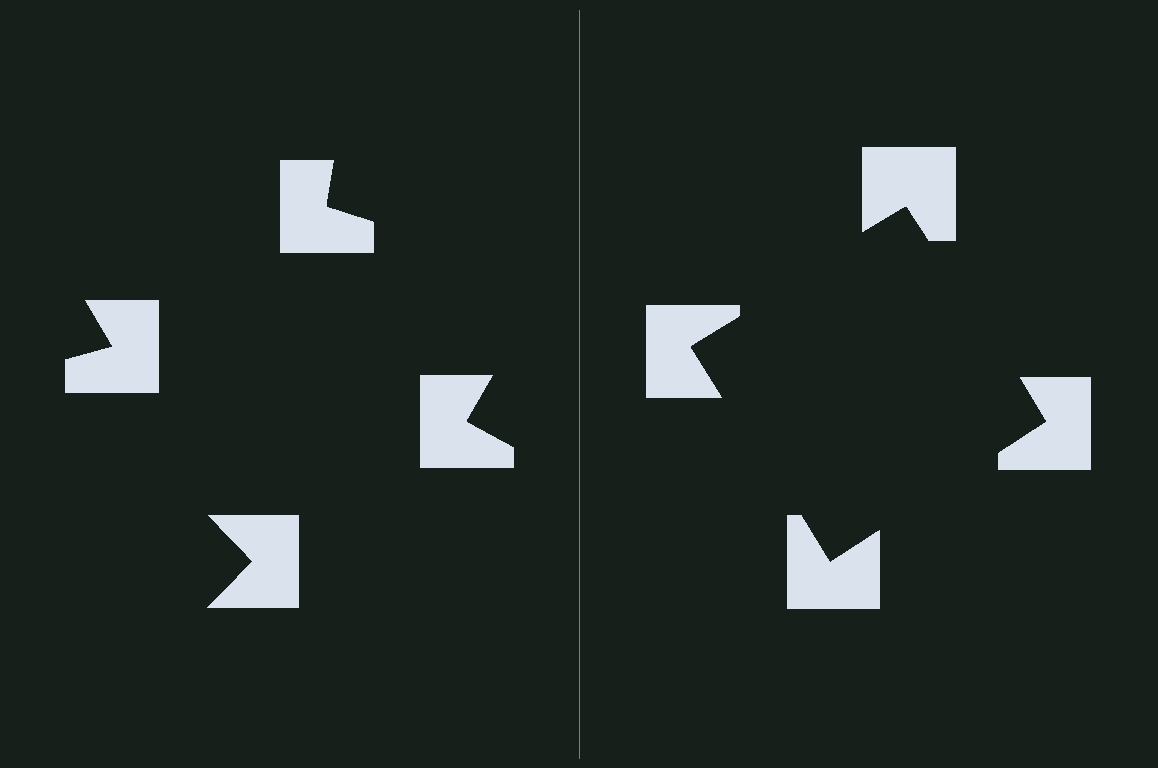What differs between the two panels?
The notched squares are positioned identically on both sides; only the wedge orientations differ. On the right they align to a square; on the left they are misaligned.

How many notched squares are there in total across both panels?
8 — 4 on each side.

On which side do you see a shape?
An illusory square appears on the right side. On the left side the wedge cuts are rotated, so no coherent shape forms.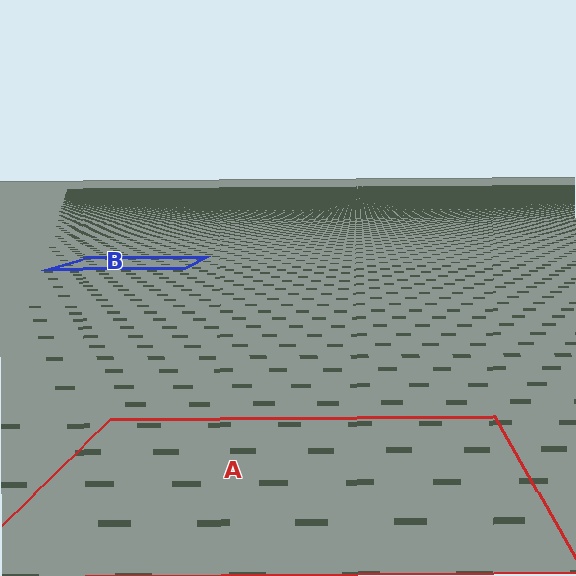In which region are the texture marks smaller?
The texture marks are smaller in region B, because it is farther away.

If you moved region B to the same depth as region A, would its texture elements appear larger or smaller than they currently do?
They would appear larger. At a closer depth, the same texture elements are projected at a bigger on-screen size.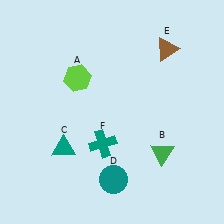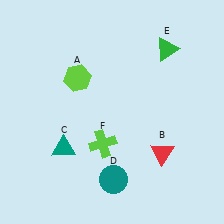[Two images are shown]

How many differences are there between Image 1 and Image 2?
There are 3 differences between the two images.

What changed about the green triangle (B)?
In Image 1, B is green. In Image 2, it changed to red.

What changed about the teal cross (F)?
In Image 1, F is teal. In Image 2, it changed to lime.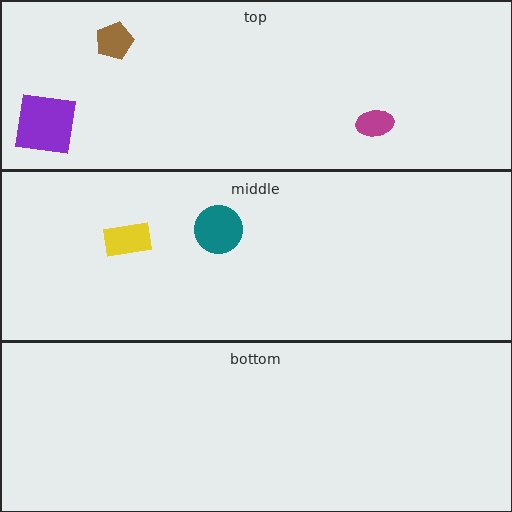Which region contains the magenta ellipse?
The top region.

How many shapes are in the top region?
3.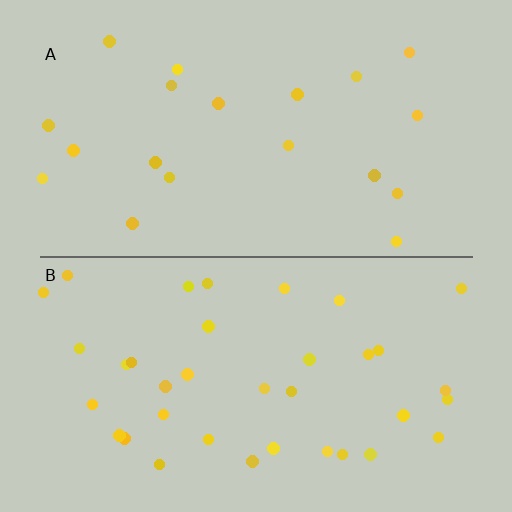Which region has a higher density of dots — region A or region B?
B (the bottom).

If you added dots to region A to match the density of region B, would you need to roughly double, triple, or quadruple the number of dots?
Approximately double.